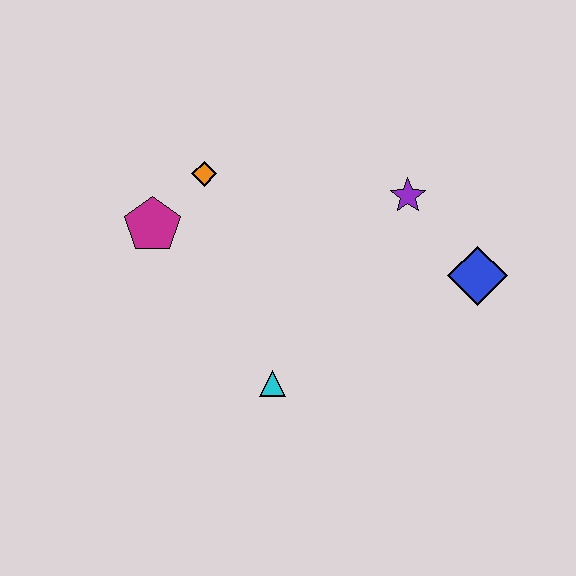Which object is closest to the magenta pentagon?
The orange diamond is closest to the magenta pentagon.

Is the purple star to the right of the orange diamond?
Yes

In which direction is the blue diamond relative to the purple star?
The blue diamond is below the purple star.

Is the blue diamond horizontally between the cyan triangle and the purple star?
No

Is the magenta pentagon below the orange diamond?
Yes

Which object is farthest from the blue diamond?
The magenta pentagon is farthest from the blue diamond.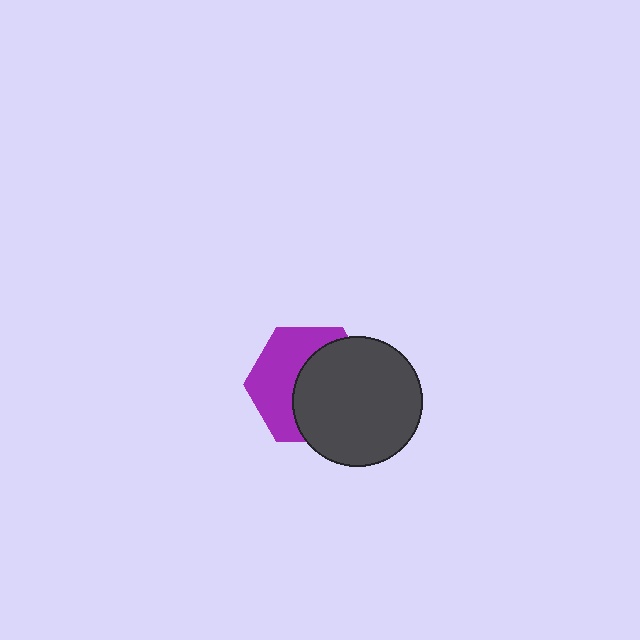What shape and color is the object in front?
The object in front is a dark gray circle.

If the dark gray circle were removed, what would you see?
You would see the complete purple hexagon.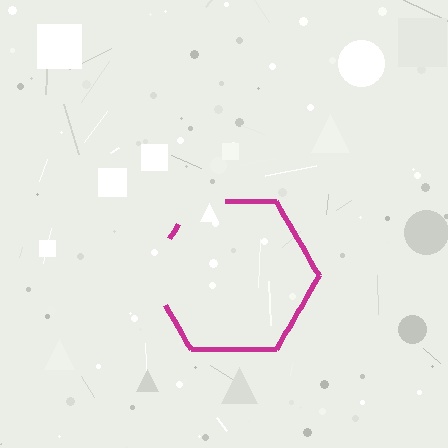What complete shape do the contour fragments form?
The contour fragments form a hexagon.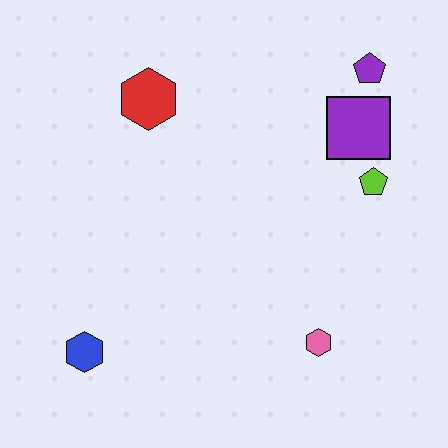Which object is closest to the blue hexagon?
The pink hexagon is closest to the blue hexagon.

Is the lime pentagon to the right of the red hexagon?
Yes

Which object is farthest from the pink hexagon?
The red hexagon is farthest from the pink hexagon.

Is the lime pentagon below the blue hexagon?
No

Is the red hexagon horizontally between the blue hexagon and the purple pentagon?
Yes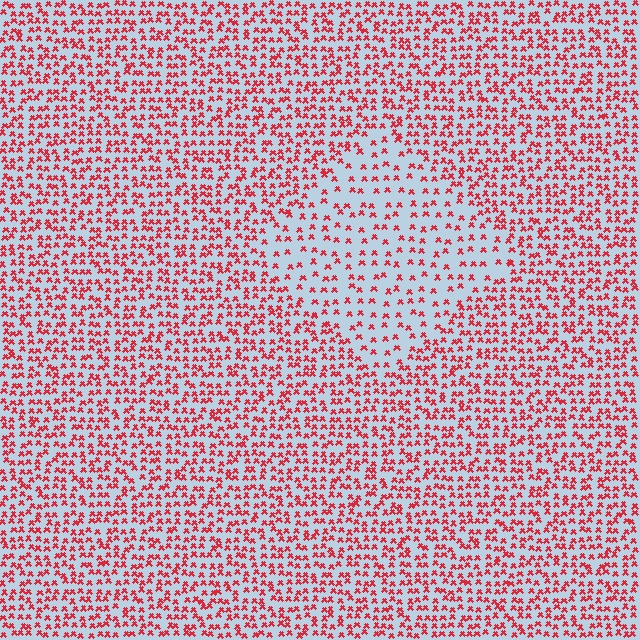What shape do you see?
I see a diamond.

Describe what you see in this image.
The image contains small red elements arranged at two different densities. A diamond-shaped region is visible where the elements are less densely packed than the surrounding area.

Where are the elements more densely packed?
The elements are more densely packed outside the diamond boundary.